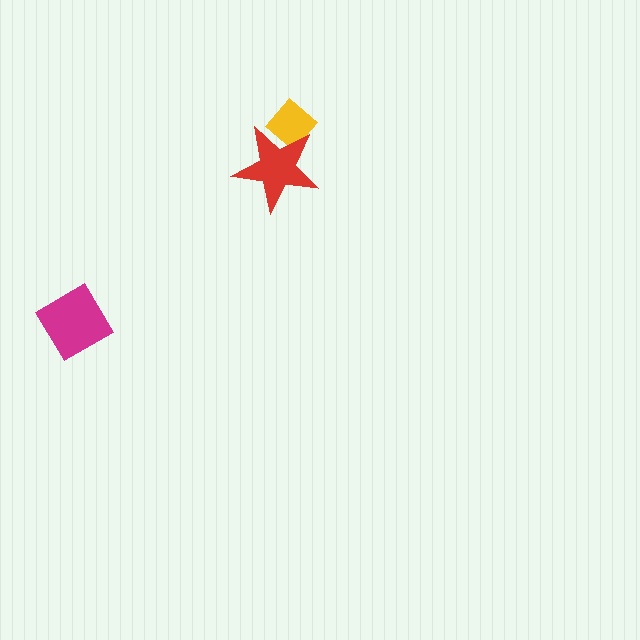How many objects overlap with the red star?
1 object overlaps with the red star.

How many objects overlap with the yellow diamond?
1 object overlaps with the yellow diamond.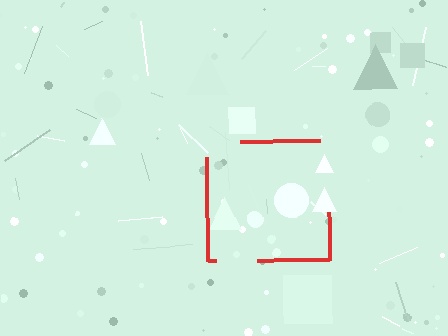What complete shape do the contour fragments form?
The contour fragments form a square.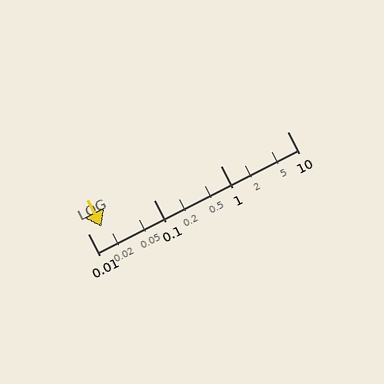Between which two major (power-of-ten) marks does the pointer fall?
The pointer is between 0.01 and 0.1.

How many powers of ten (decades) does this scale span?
The scale spans 3 decades, from 0.01 to 10.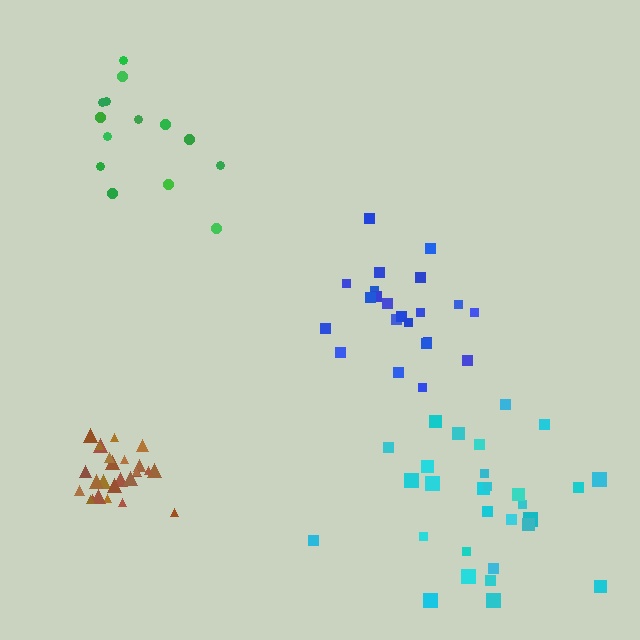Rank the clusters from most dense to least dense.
brown, blue, green, cyan.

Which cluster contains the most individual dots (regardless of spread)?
Cyan (29).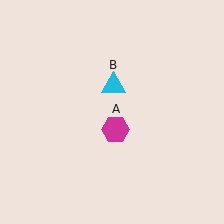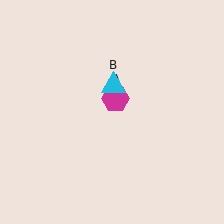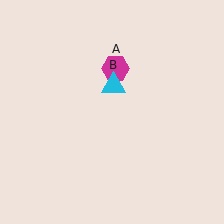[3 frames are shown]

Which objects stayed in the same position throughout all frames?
Cyan triangle (object B) remained stationary.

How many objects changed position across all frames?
1 object changed position: magenta hexagon (object A).